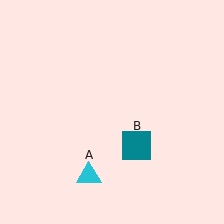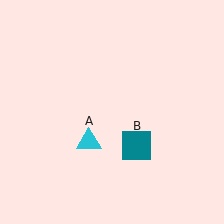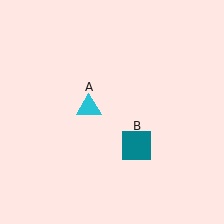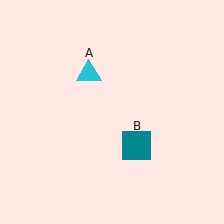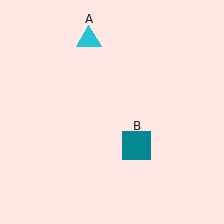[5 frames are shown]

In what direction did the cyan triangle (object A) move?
The cyan triangle (object A) moved up.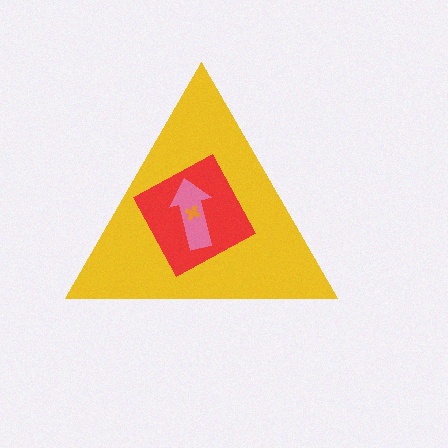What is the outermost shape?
The yellow triangle.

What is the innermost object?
The orange cross.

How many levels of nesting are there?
4.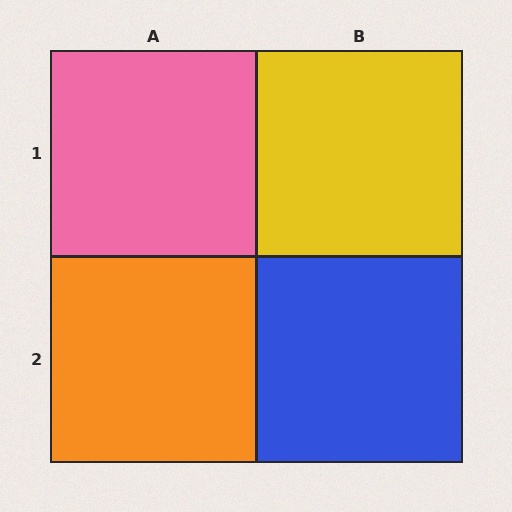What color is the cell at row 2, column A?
Orange.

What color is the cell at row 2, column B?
Blue.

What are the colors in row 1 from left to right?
Pink, yellow.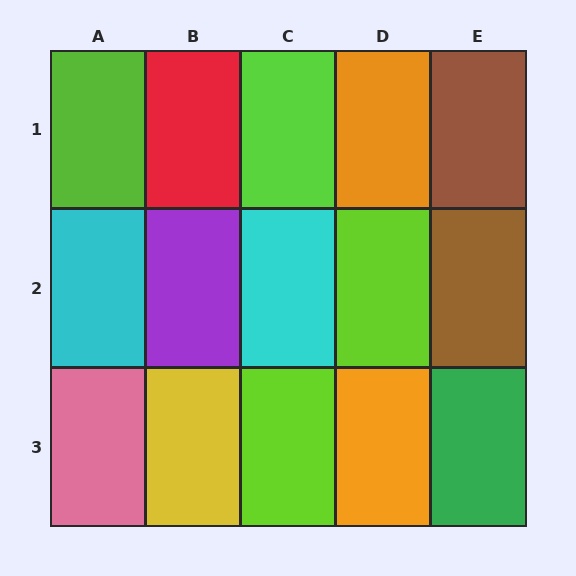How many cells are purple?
1 cell is purple.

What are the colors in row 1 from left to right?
Lime, red, lime, orange, brown.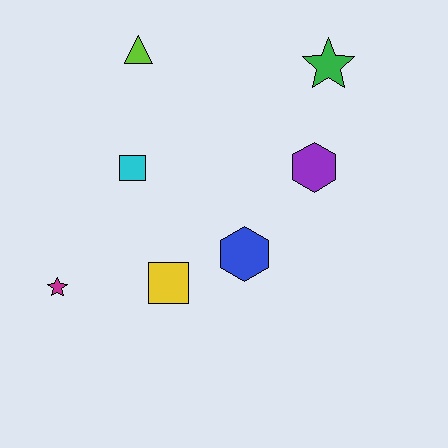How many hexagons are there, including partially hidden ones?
There are 2 hexagons.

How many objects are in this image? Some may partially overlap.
There are 7 objects.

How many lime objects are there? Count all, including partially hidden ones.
There is 1 lime object.